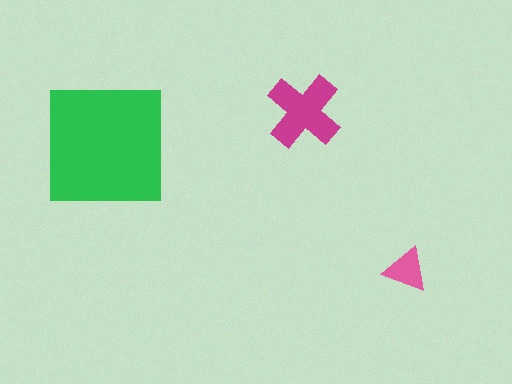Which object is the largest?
The green square.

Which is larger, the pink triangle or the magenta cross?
The magenta cross.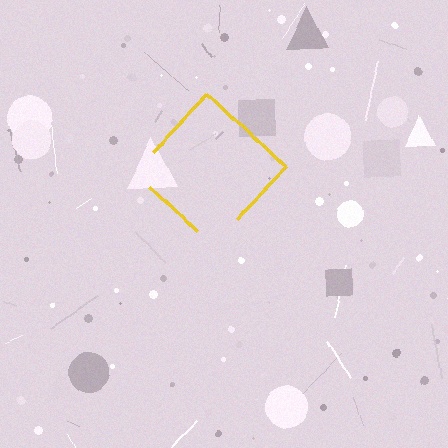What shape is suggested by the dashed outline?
The dashed outline suggests a diamond.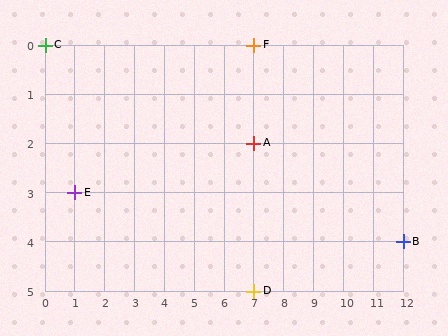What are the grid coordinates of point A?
Point A is at grid coordinates (7, 2).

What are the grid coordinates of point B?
Point B is at grid coordinates (12, 4).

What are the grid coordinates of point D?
Point D is at grid coordinates (7, 5).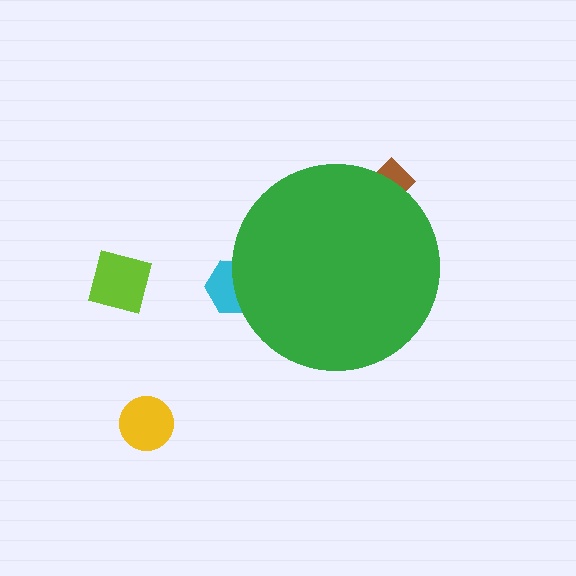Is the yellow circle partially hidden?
No, the yellow circle is fully visible.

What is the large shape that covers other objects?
A green circle.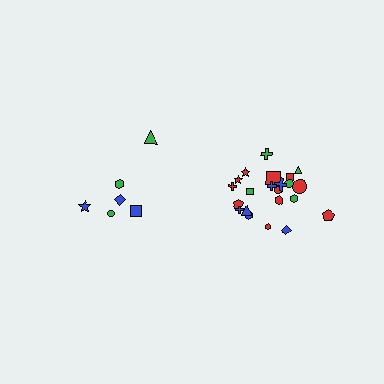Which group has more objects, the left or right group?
The right group.